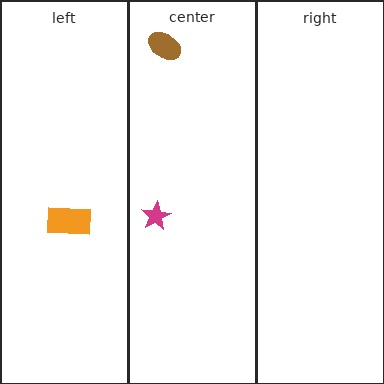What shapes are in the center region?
The brown ellipse, the magenta star.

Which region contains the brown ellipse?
The center region.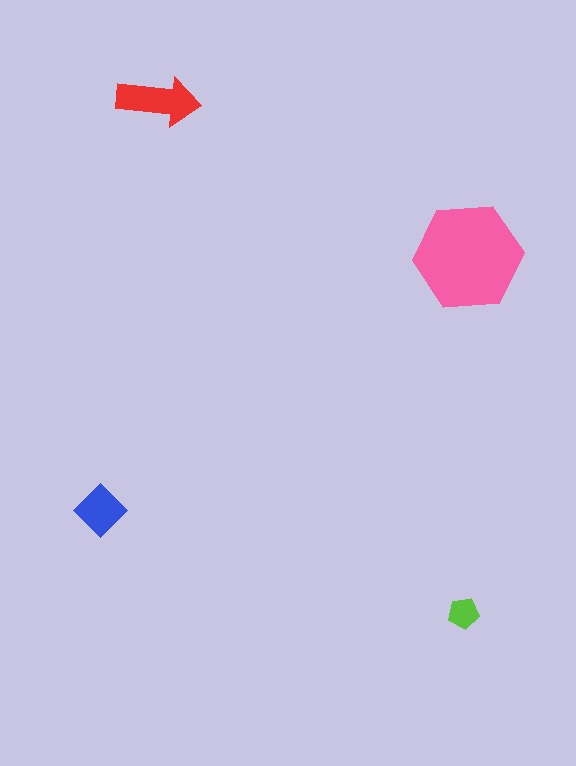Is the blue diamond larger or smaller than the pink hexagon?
Smaller.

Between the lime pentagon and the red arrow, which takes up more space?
The red arrow.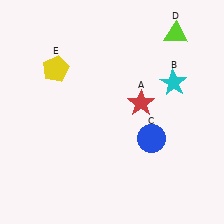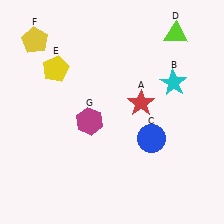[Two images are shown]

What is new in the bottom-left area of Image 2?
A magenta hexagon (G) was added in the bottom-left area of Image 2.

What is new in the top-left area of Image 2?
A yellow pentagon (F) was added in the top-left area of Image 2.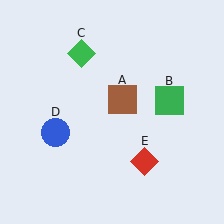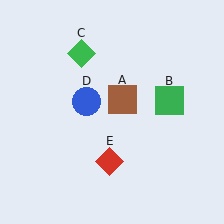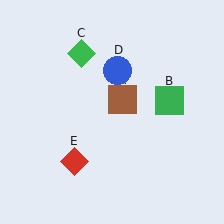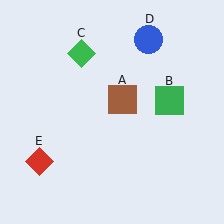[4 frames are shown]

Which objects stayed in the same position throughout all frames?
Brown square (object A) and green square (object B) and green diamond (object C) remained stationary.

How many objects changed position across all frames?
2 objects changed position: blue circle (object D), red diamond (object E).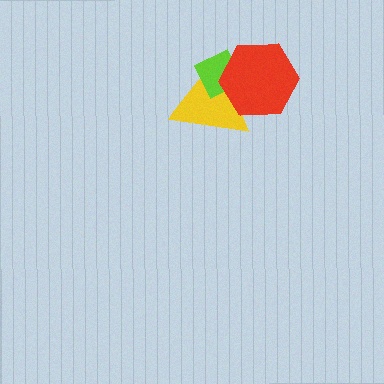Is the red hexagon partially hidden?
No, no other shape covers it.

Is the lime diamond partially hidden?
Yes, it is partially covered by another shape.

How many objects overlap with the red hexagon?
2 objects overlap with the red hexagon.